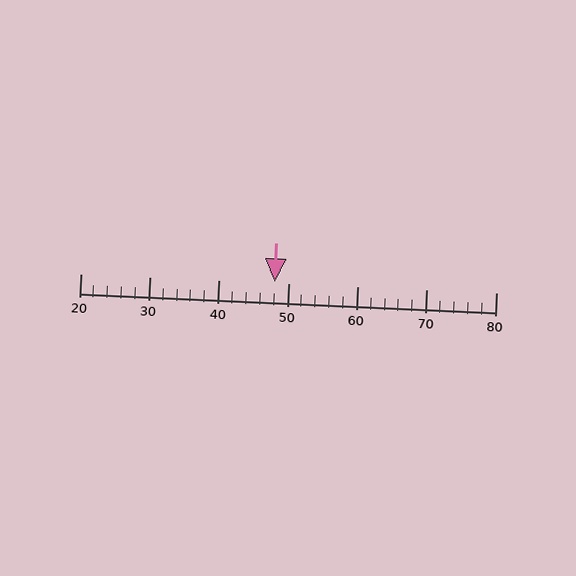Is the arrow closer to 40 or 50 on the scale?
The arrow is closer to 50.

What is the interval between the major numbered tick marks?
The major tick marks are spaced 10 units apart.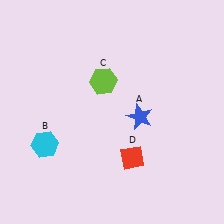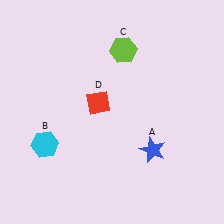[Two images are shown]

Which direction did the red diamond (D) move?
The red diamond (D) moved up.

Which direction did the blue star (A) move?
The blue star (A) moved down.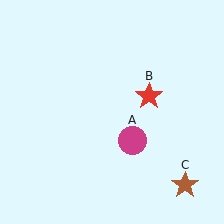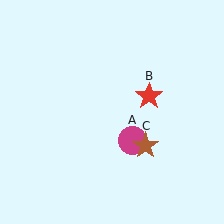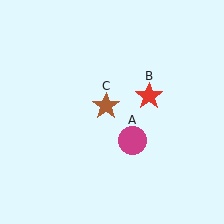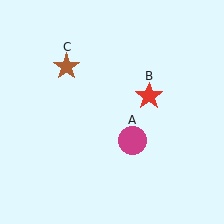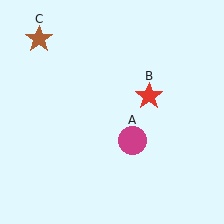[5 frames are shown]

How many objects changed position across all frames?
1 object changed position: brown star (object C).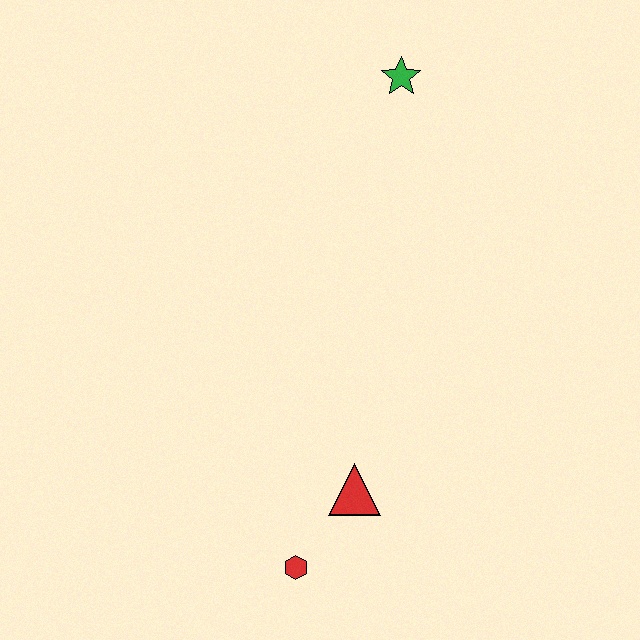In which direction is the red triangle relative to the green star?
The red triangle is below the green star.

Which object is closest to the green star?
The red triangle is closest to the green star.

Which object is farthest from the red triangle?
The green star is farthest from the red triangle.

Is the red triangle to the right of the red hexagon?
Yes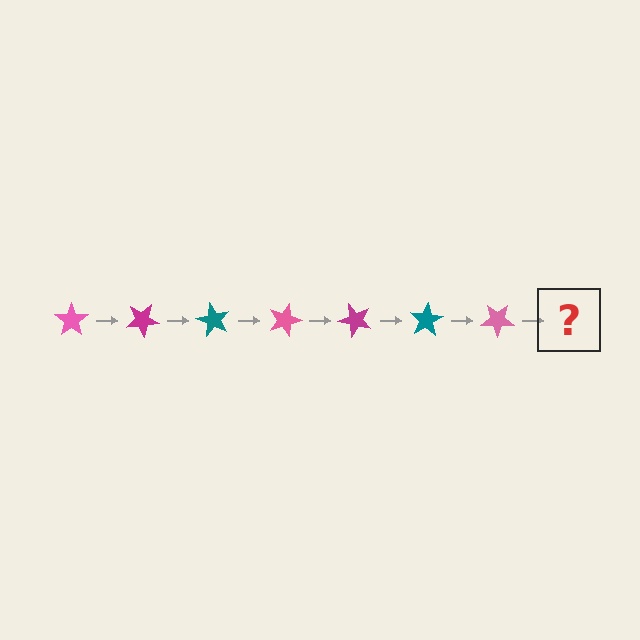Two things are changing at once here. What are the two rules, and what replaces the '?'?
The two rules are that it rotates 30 degrees each step and the color cycles through pink, magenta, and teal. The '?' should be a magenta star, rotated 210 degrees from the start.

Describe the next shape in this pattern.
It should be a magenta star, rotated 210 degrees from the start.